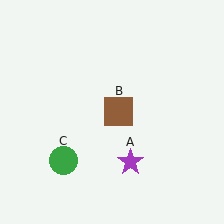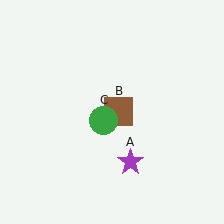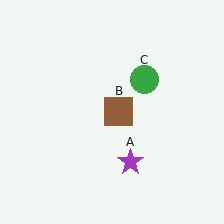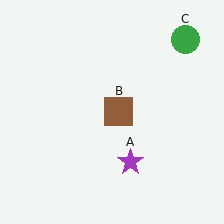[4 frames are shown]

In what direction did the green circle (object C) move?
The green circle (object C) moved up and to the right.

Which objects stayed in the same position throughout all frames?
Purple star (object A) and brown square (object B) remained stationary.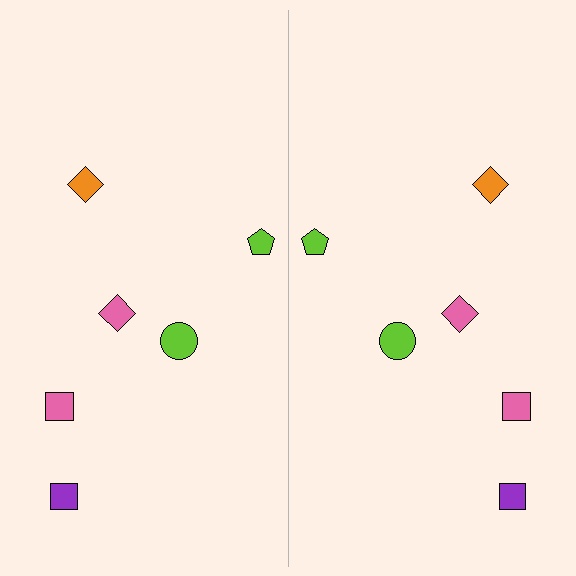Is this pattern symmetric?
Yes, this pattern has bilateral (reflection) symmetry.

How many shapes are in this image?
There are 12 shapes in this image.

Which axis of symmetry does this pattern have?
The pattern has a vertical axis of symmetry running through the center of the image.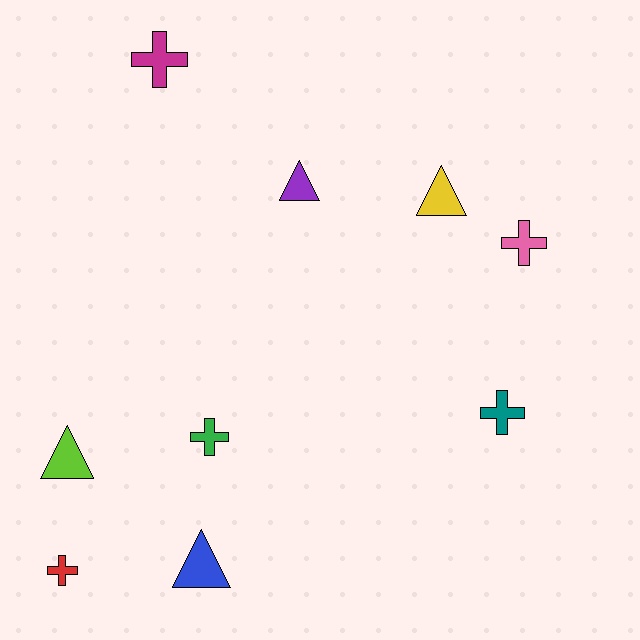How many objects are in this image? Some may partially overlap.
There are 9 objects.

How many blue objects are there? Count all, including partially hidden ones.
There is 1 blue object.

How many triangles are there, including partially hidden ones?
There are 4 triangles.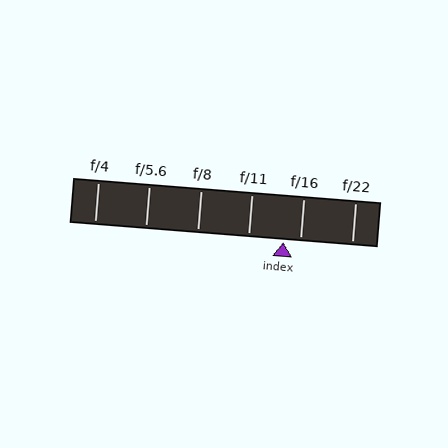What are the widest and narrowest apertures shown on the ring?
The widest aperture shown is f/4 and the narrowest is f/22.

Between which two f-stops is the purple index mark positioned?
The index mark is between f/11 and f/16.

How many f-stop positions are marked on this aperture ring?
There are 6 f-stop positions marked.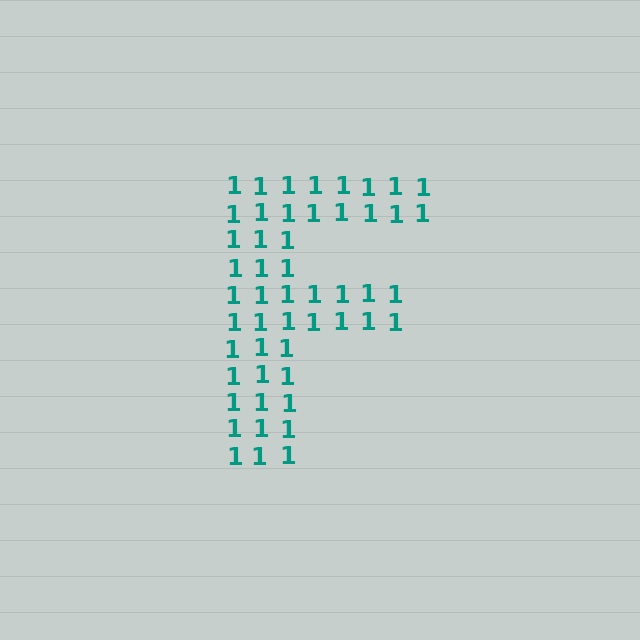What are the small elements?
The small elements are digit 1's.